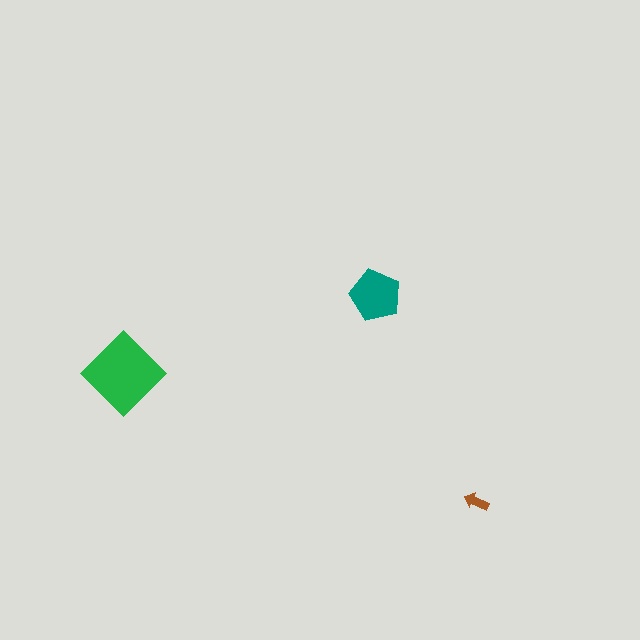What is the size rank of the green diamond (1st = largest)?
1st.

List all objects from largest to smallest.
The green diamond, the teal pentagon, the brown arrow.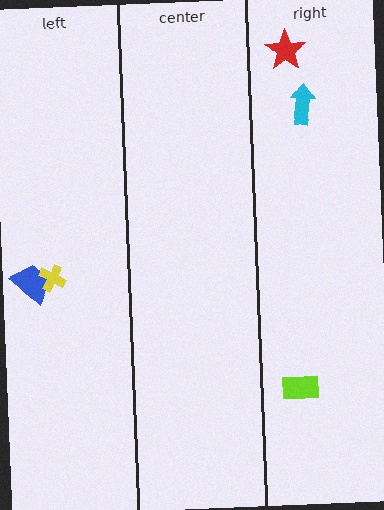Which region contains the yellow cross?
The left region.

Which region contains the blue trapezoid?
The left region.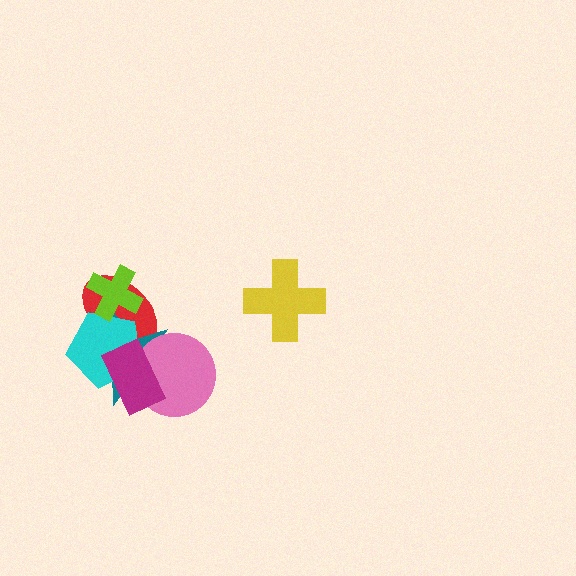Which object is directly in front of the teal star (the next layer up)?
The cyan pentagon is directly in front of the teal star.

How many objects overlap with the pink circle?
2 objects overlap with the pink circle.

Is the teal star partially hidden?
Yes, it is partially covered by another shape.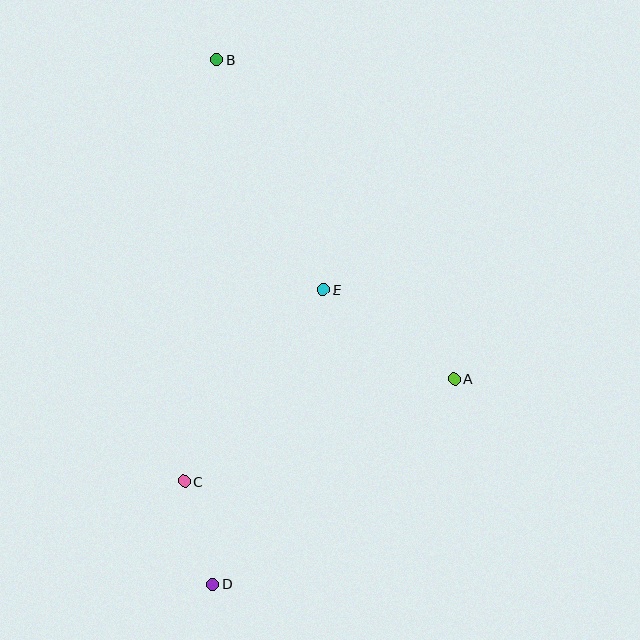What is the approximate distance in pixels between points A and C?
The distance between A and C is approximately 289 pixels.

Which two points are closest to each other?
Points C and D are closest to each other.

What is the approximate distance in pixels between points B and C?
The distance between B and C is approximately 422 pixels.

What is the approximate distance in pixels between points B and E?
The distance between B and E is approximately 253 pixels.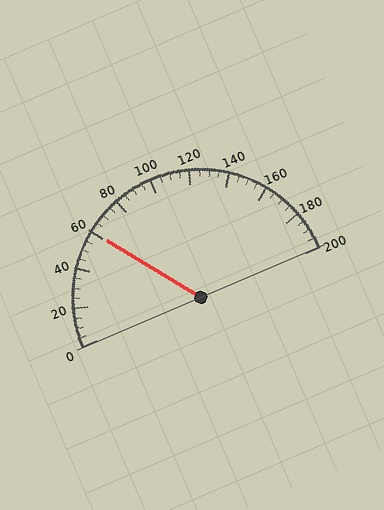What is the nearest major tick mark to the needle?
The nearest major tick mark is 60.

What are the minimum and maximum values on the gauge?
The gauge ranges from 0 to 200.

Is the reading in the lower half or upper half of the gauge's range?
The reading is in the lower half of the range (0 to 200).